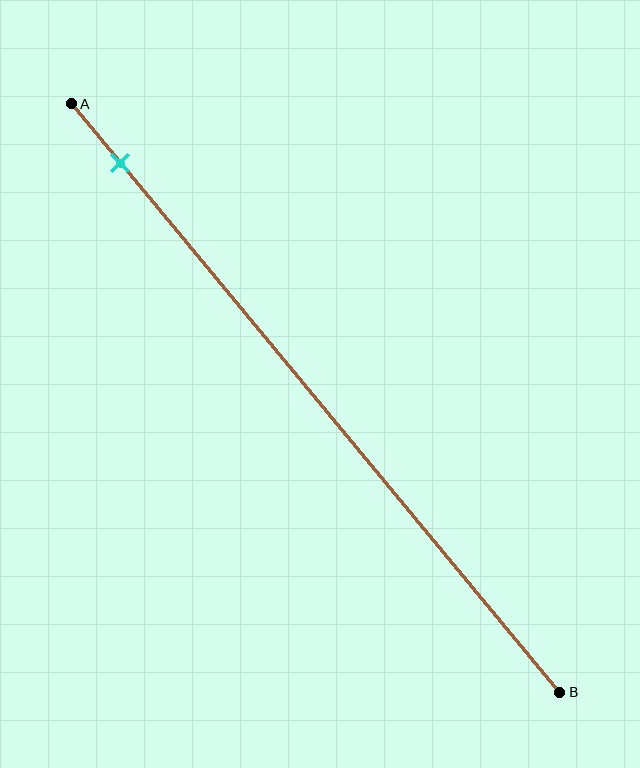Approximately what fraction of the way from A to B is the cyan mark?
The cyan mark is approximately 10% of the way from A to B.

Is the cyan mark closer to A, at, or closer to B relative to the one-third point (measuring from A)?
The cyan mark is closer to point A than the one-third point of segment AB.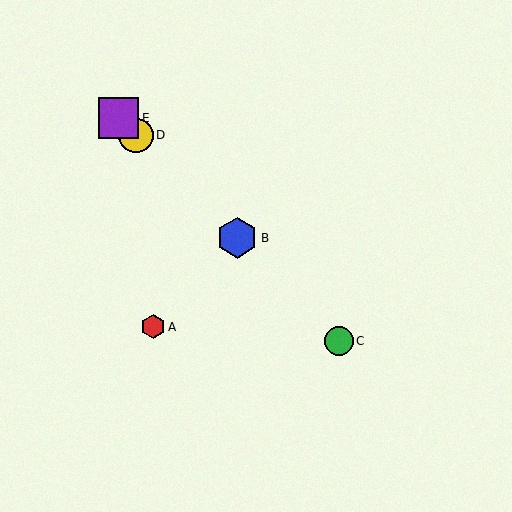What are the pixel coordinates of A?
Object A is at (153, 327).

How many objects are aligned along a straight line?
4 objects (B, C, D, E) are aligned along a straight line.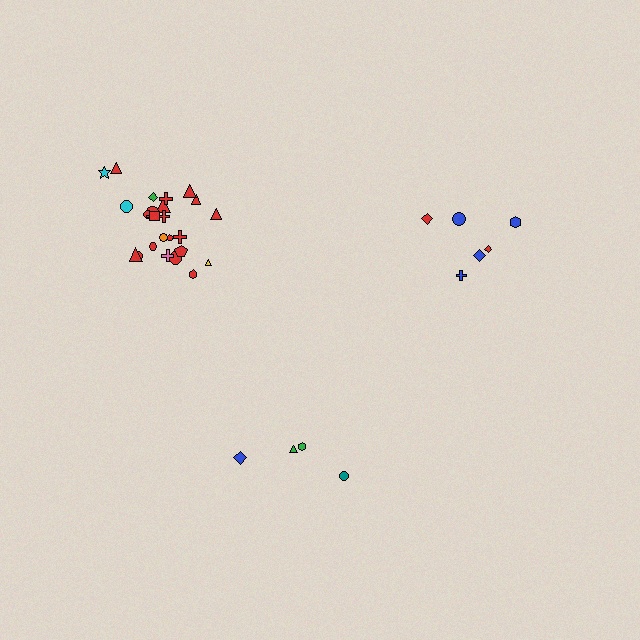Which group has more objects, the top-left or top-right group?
The top-left group.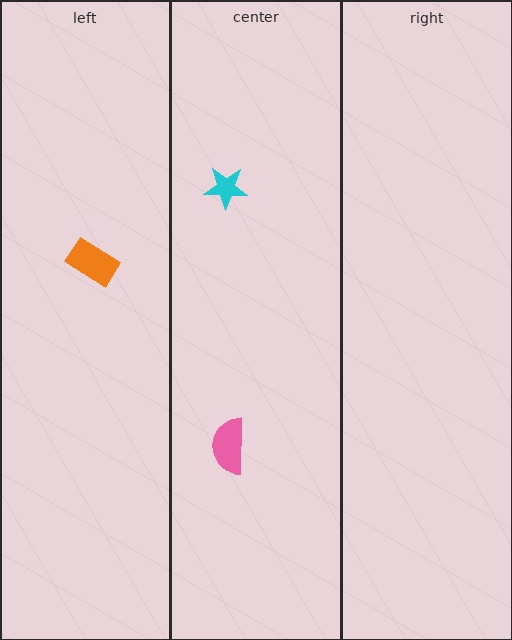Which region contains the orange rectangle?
The left region.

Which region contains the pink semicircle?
The center region.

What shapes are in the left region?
The orange rectangle.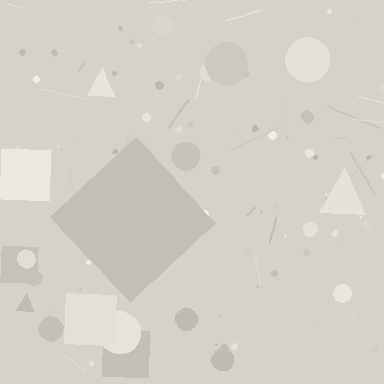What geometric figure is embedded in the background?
A diamond is embedded in the background.